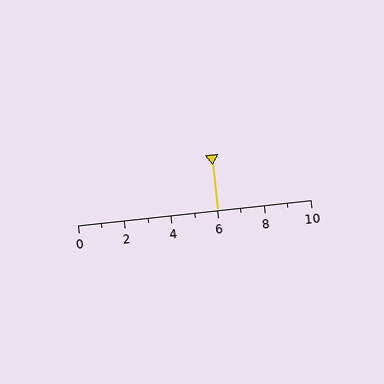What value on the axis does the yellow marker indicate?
The marker indicates approximately 6.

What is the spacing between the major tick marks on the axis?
The major ticks are spaced 2 apart.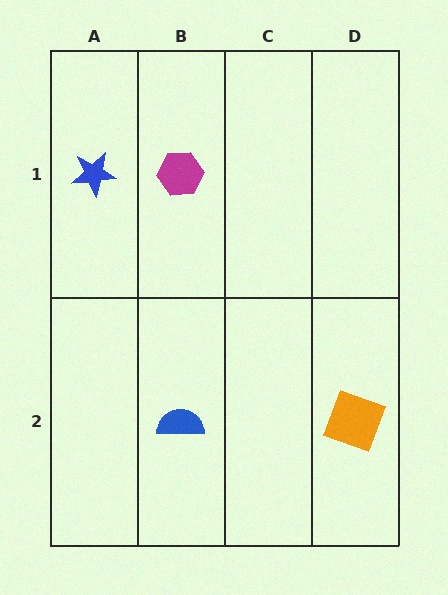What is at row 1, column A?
A blue star.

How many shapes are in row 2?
2 shapes.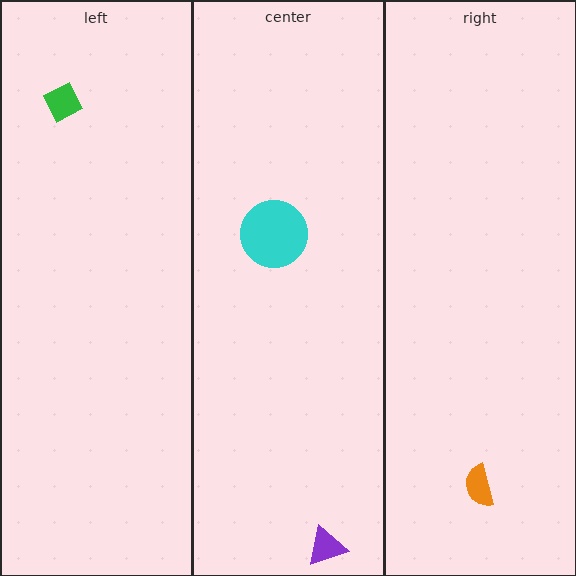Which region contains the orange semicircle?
The right region.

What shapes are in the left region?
The green diamond.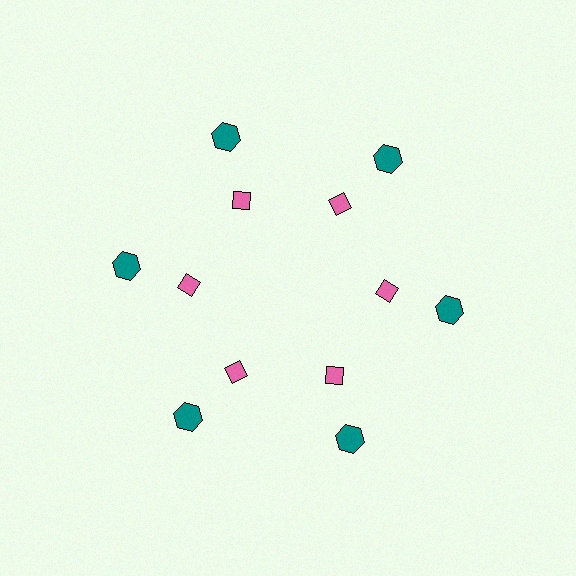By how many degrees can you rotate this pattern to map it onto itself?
The pattern maps onto itself every 60 degrees of rotation.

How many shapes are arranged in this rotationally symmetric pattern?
There are 12 shapes, arranged in 6 groups of 2.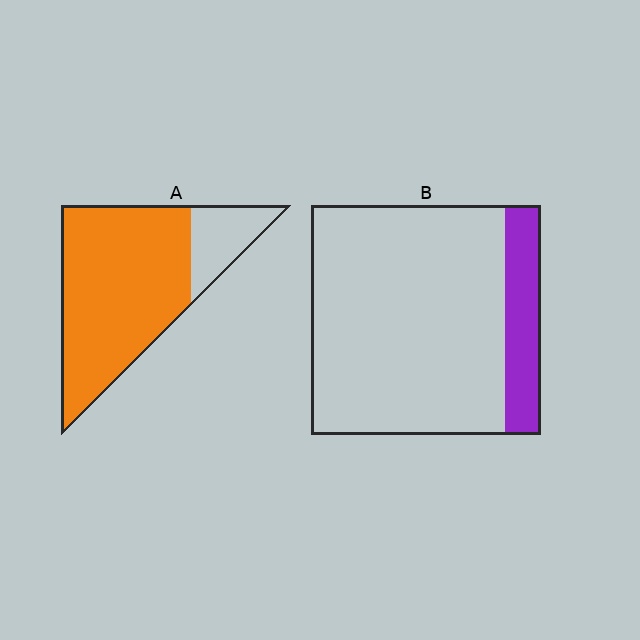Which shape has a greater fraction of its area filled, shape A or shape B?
Shape A.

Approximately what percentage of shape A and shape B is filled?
A is approximately 80% and B is approximately 15%.